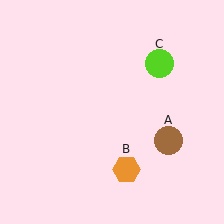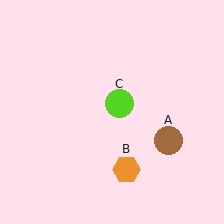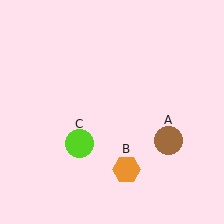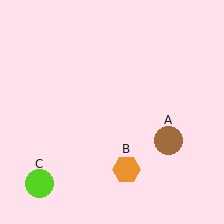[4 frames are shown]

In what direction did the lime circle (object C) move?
The lime circle (object C) moved down and to the left.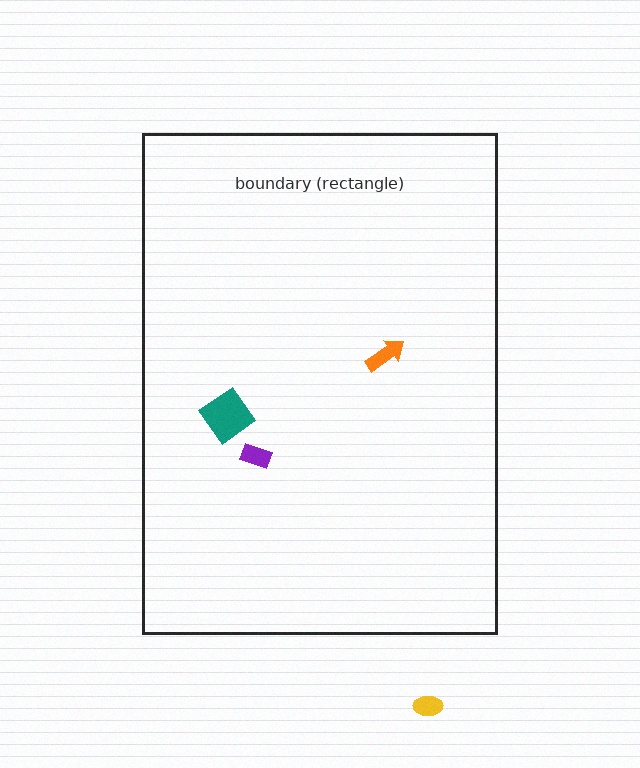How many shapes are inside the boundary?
3 inside, 1 outside.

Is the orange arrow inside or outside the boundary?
Inside.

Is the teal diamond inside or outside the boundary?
Inside.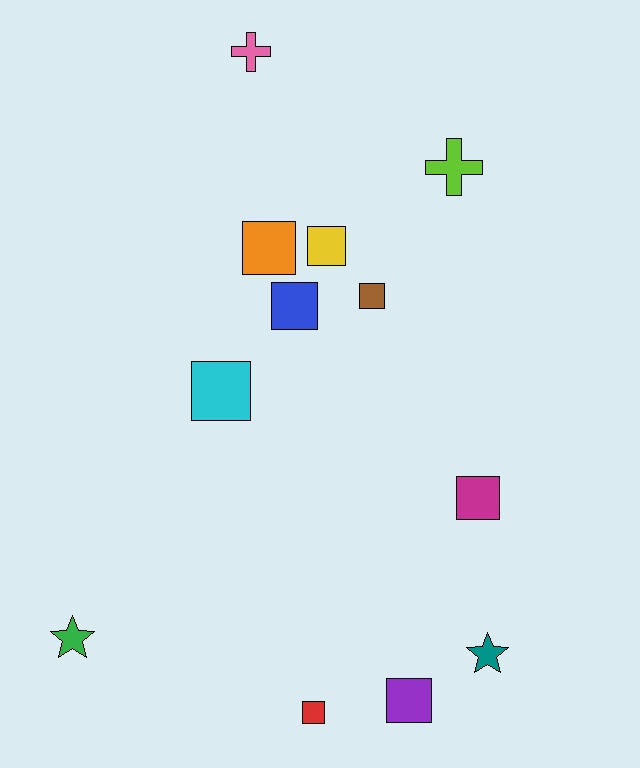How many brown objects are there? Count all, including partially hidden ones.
There is 1 brown object.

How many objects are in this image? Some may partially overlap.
There are 12 objects.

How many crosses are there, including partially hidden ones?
There are 2 crosses.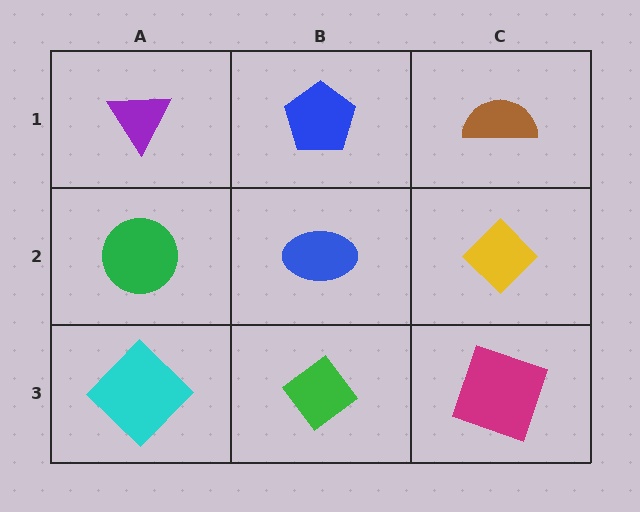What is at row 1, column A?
A purple triangle.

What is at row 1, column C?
A brown semicircle.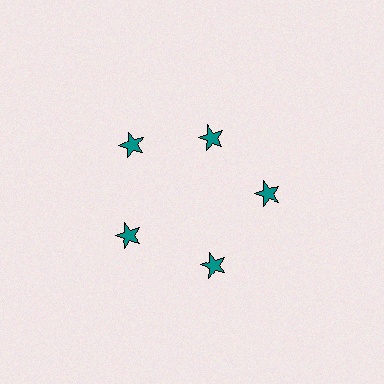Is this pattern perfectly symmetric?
No. The 5 teal stars are arranged in a ring, but one element near the 1 o'clock position is pulled inward toward the center, breaking the 5-fold rotational symmetry.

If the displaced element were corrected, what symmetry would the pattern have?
It would have 5-fold rotational symmetry — the pattern would map onto itself every 72 degrees.